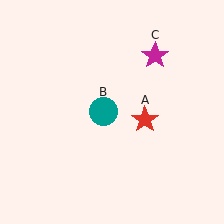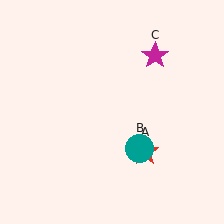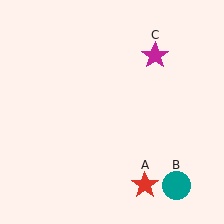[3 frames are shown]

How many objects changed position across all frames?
2 objects changed position: red star (object A), teal circle (object B).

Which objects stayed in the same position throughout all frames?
Magenta star (object C) remained stationary.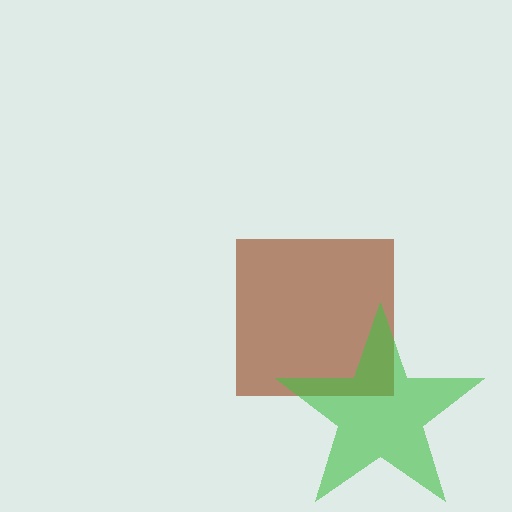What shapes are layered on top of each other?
The layered shapes are: a brown square, a green star.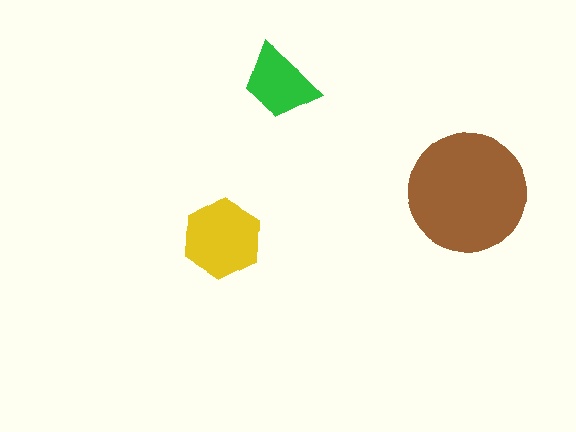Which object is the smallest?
The green trapezoid.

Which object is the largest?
The brown circle.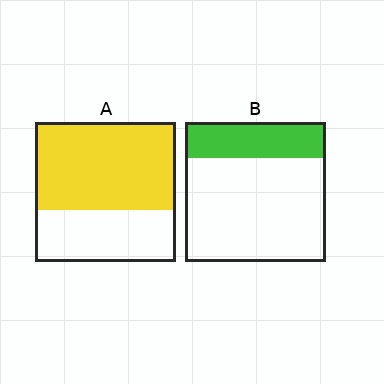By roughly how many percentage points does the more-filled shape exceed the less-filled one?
By roughly 35 percentage points (A over B).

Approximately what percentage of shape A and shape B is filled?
A is approximately 65% and B is approximately 25%.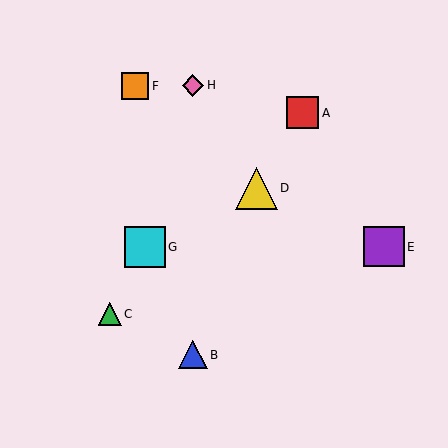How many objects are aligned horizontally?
2 objects (E, G) are aligned horizontally.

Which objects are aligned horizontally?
Objects E, G are aligned horizontally.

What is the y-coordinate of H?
Object H is at y≈85.